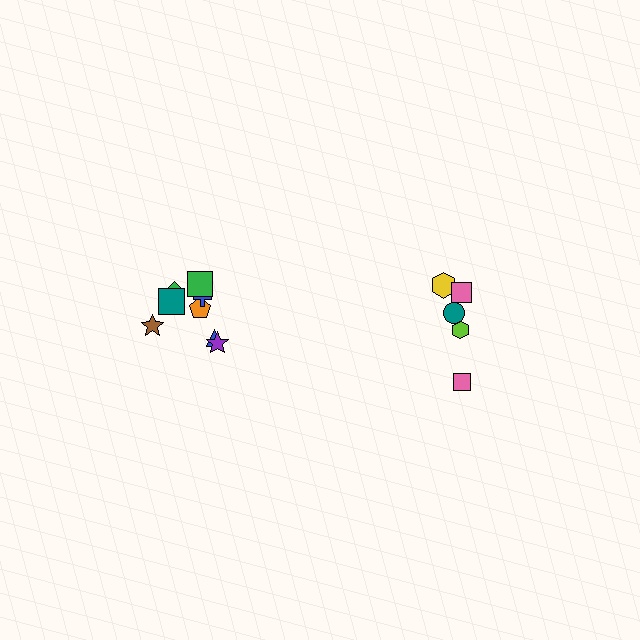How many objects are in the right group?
There are 5 objects.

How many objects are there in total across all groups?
There are 13 objects.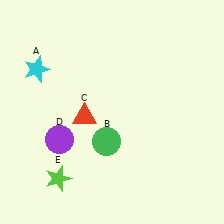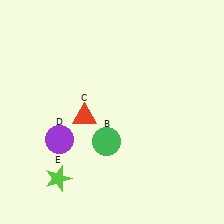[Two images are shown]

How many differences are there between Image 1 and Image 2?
There is 1 difference between the two images.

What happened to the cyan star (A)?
The cyan star (A) was removed in Image 2. It was in the top-left area of Image 1.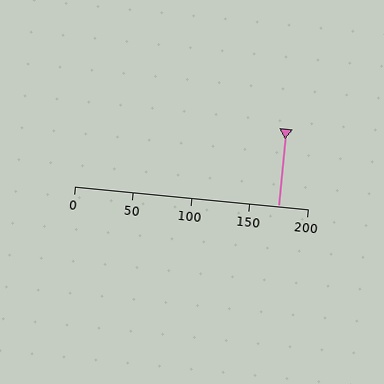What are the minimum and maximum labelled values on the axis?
The axis runs from 0 to 200.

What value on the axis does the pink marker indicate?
The marker indicates approximately 175.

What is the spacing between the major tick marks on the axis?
The major ticks are spaced 50 apart.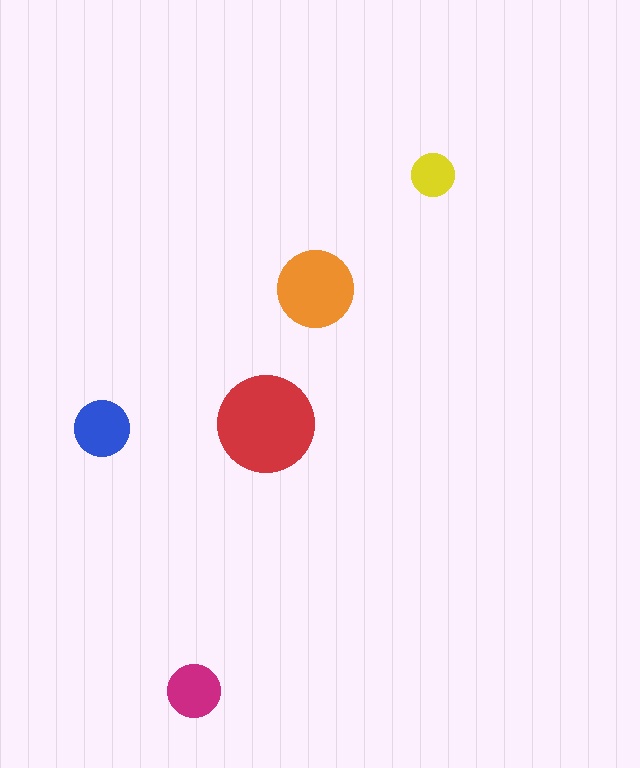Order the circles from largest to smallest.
the red one, the orange one, the blue one, the magenta one, the yellow one.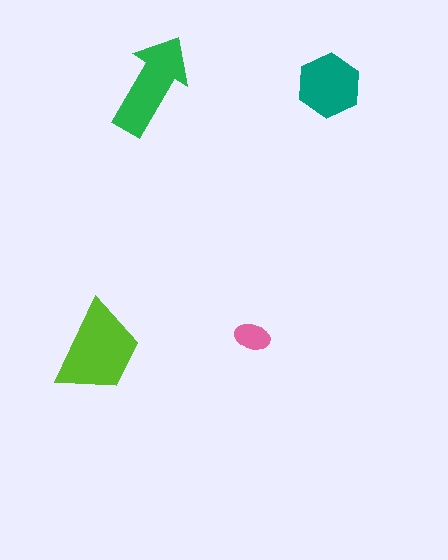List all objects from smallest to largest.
The pink ellipse, the teal hexagon, the green arrow, the lime trapezoid.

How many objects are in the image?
There are 4 objects in the image.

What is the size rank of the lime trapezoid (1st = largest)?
1st.